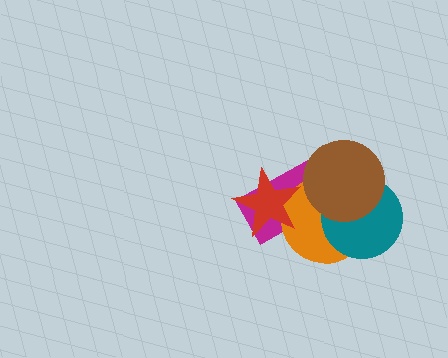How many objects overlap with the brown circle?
3 objects overlap with the brown circle.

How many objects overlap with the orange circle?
4 objects overlap with the orange circle.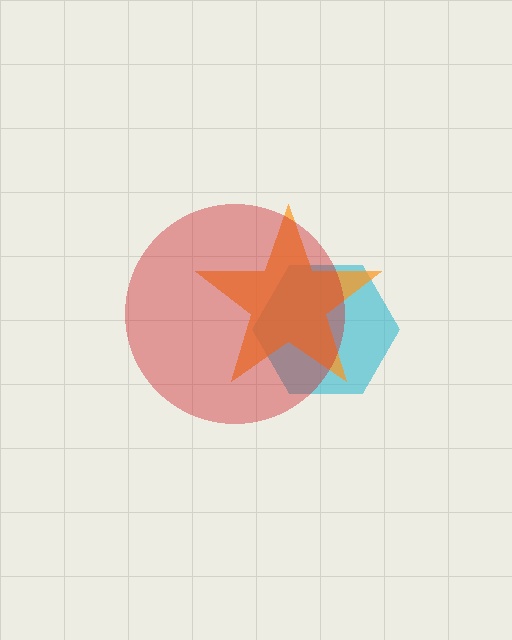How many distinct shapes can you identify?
There are 3 distinct shapes: a cyan hexagon, an orange star, a red circle.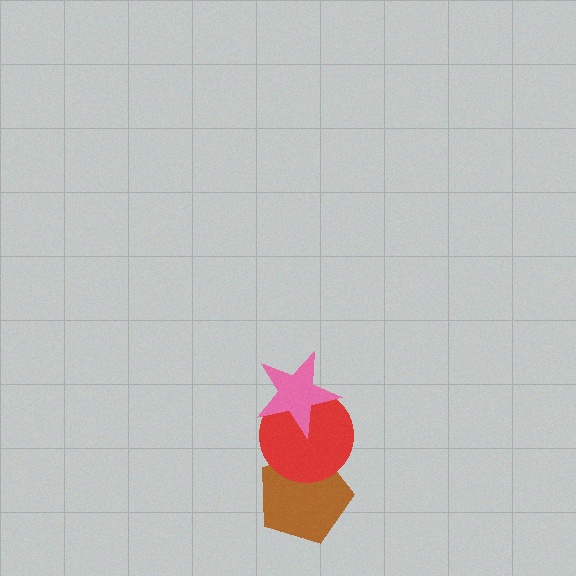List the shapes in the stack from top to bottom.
From top to bottom: the pink star, the red circle, the brown pentagon.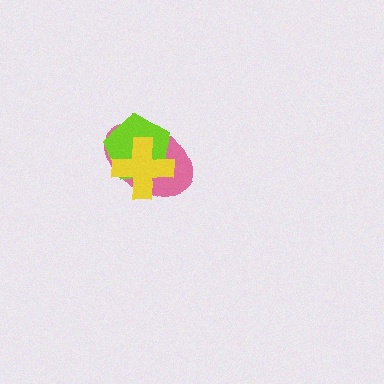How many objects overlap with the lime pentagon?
2 objects overlap with the lime pentagon.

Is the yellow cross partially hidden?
No, no other shape covers it.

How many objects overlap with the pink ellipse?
2 objects overlap with the pink ellipse.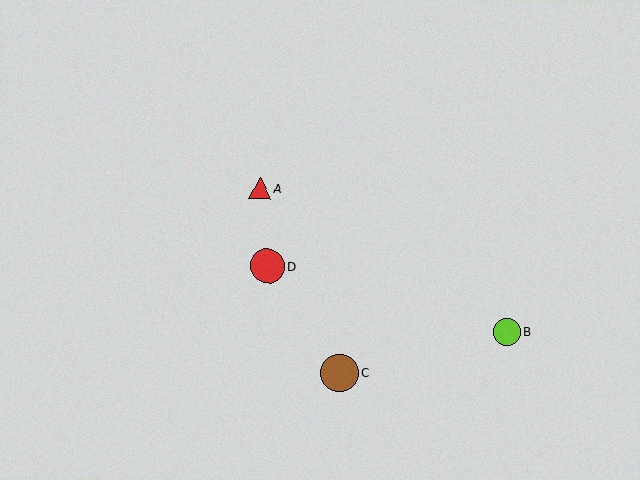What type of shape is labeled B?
Shape B is a lime circle.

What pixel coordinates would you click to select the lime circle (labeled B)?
Click at (507, 332) to select the lime circle B.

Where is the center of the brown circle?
The center of the brown circle is at (339, 373).